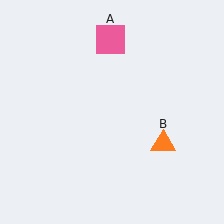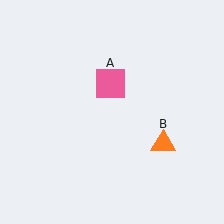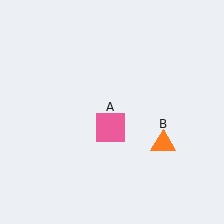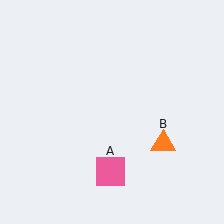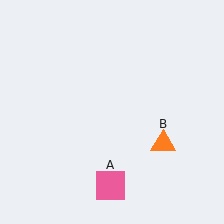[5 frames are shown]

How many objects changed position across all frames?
1 object changed position: pink square (object A).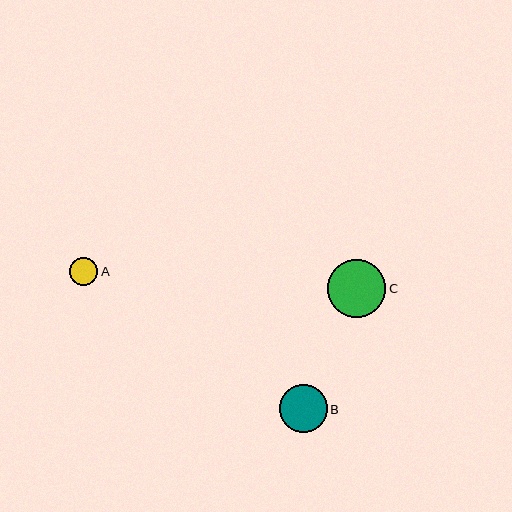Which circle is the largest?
Circle C is the largest with a size of approximately 58 pixels.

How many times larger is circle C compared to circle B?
Circle C is approximately 1.2 times the size of circle B.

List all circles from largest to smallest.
From largest to smallest: C, B, A.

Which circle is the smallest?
Circle A is the smallest with a size of approximately 28 pixels.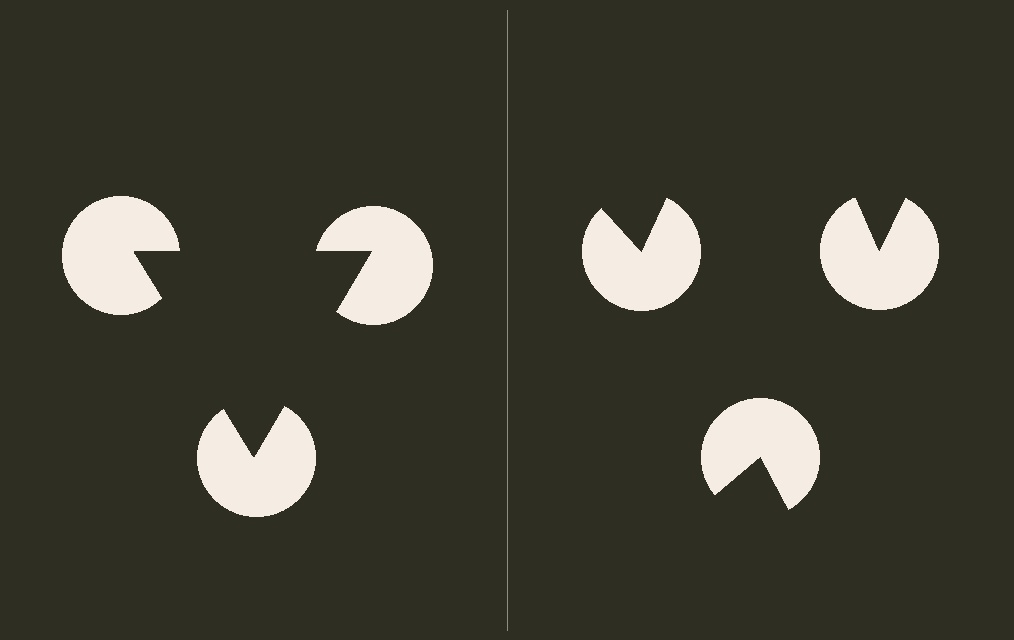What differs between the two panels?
The pac-man discs are positioned identically on both sides; only the wedge orientations differ. On the left they align to a triangle; on the right they are misaligned.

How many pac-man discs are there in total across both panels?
6 — 3 on each side.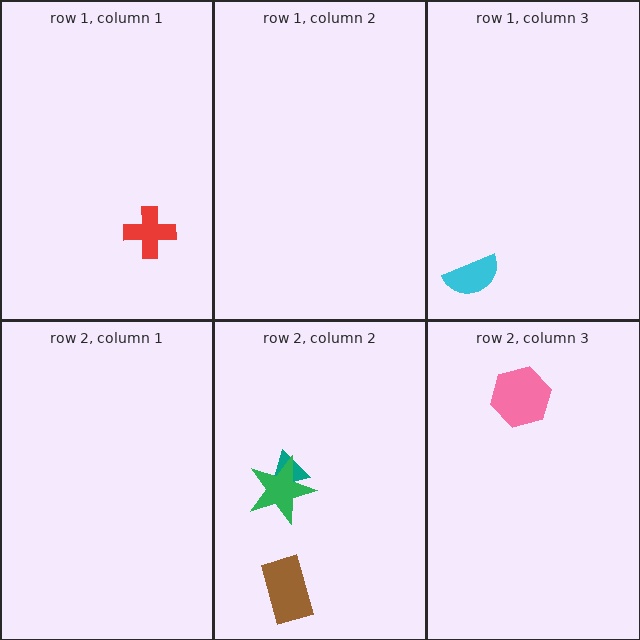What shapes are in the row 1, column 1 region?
The red cross.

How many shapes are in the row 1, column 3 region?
1.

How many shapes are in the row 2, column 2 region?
3.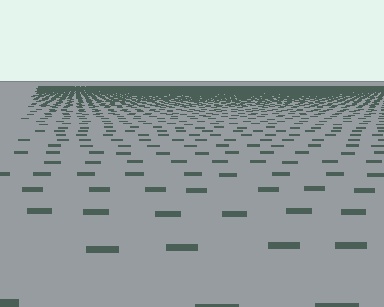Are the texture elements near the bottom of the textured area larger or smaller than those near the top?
Larger. Near the bottom, elements are closer to the viewer and appear at a bigger on-screen size.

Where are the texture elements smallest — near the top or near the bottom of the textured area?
Near the top.